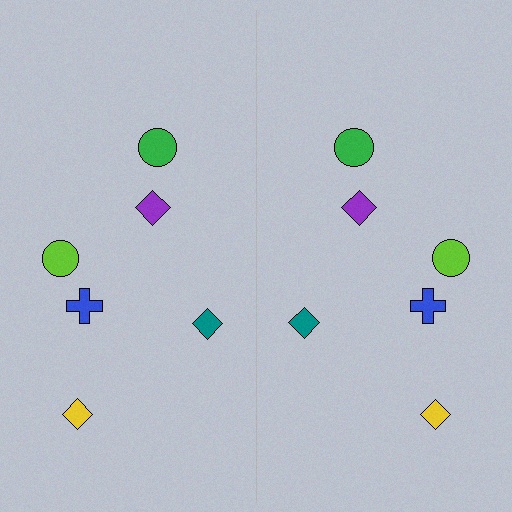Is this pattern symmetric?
Yes, this pattern has bilateral (reflection) symmetry.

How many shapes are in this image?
There are 12 shapes in this image.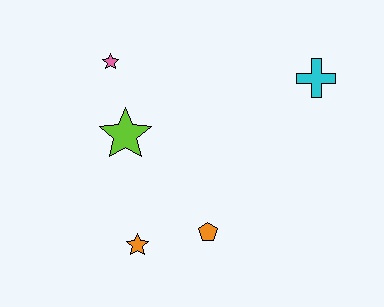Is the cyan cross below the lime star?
No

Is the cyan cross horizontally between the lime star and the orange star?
No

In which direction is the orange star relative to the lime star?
The orange star is below the lime star.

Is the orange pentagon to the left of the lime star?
No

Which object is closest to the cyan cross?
The orange pentagon is closest to the cyan cross.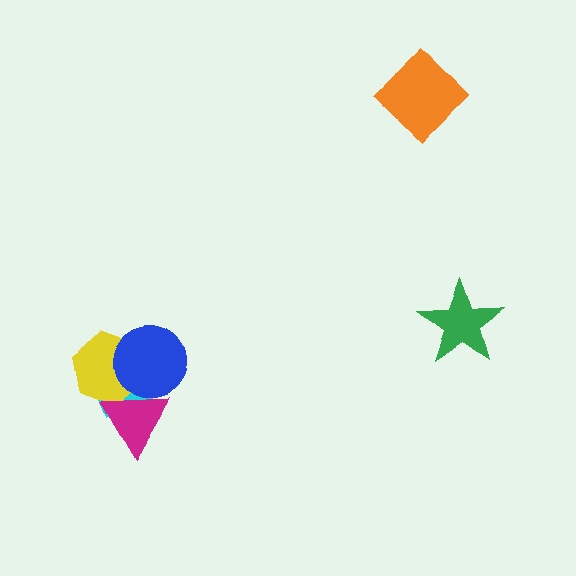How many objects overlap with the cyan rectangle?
3 objects overlap with the cyan rectangle.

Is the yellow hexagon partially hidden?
Yes, it is partially covered by another shape.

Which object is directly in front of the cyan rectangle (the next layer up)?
The yellow hexagon is directly in front of the cyan rectangle.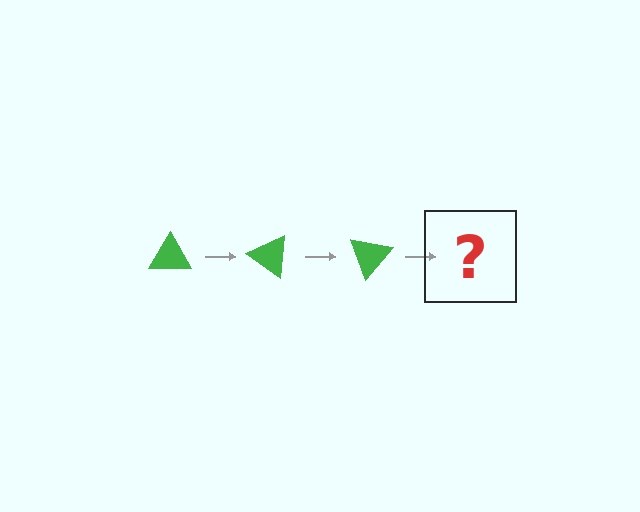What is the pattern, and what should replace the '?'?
The pattern is that the triangle rotates 35 degrees each step. The '?' should be a green triangle rotated 105 degrees.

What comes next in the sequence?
The next element should be a green triangle rotated 105 degrees.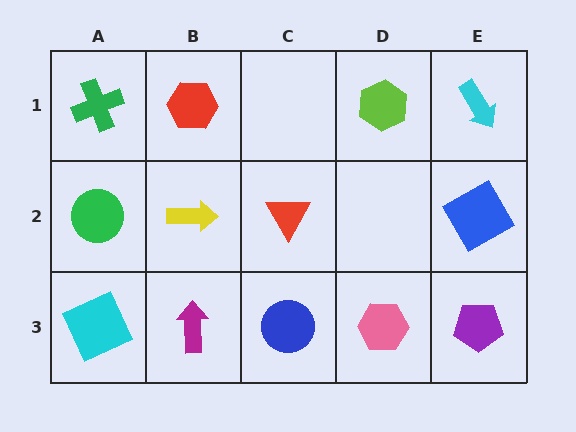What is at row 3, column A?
A cyan square.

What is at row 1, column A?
A green cross.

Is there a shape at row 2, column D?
No, that cell is empty.